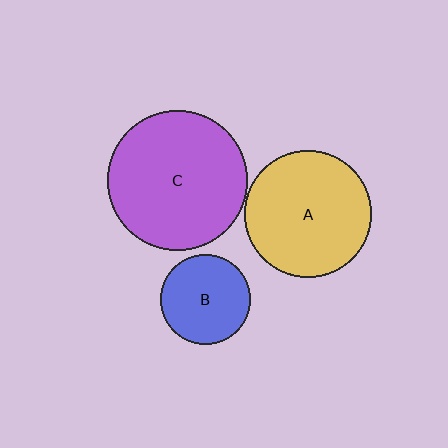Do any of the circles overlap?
No, none of the circles overlap.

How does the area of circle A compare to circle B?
Approximately 2.0 times.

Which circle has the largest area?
Circle C (purple).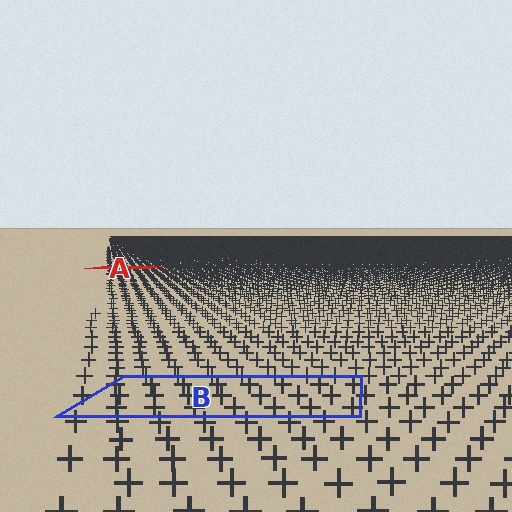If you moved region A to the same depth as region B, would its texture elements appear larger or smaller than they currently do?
They would appear larger. At a closer depth, the same texture elements are projected at a bigger on-screen size.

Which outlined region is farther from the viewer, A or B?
Region A is farther from the viewer — the texture elements inside it appear smaller and more densely packed.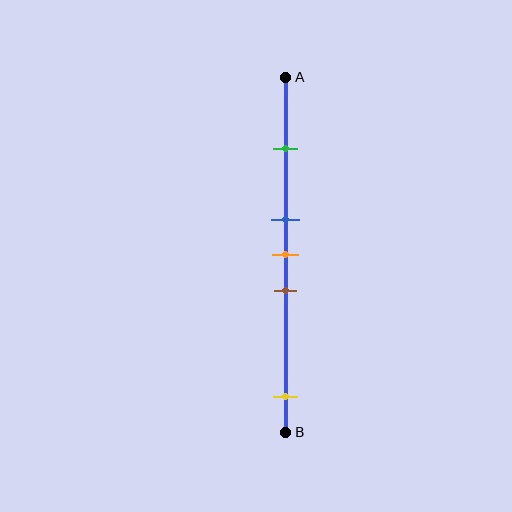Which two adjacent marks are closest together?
The blue and orange marks are the closest adjacent pair.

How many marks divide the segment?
There are 5 marks dividing the segment.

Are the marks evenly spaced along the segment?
No, the marks are not evenly spaced.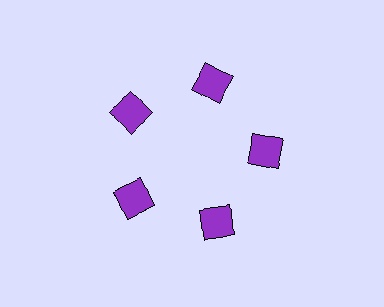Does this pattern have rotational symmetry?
Yes, this pattern has 5-fold rotational symmetry. It looks the same after rotating 72 degrees around the center.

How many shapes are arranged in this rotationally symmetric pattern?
There are 5 shapes, arranged in 5 groups of 1.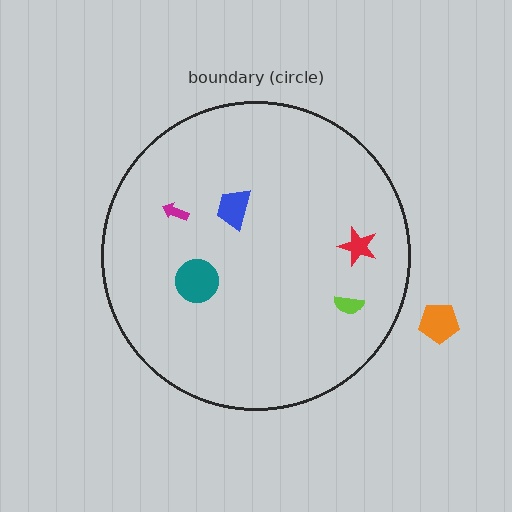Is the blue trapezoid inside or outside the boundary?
Inside.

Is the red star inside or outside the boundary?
Inside.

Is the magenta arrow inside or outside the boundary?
Inside.